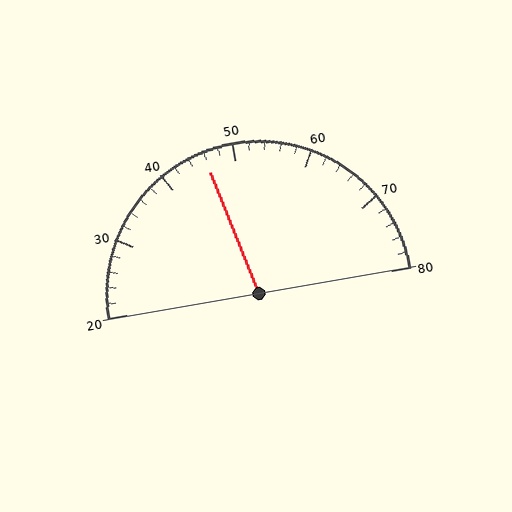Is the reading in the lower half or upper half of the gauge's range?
The reading is in the lower half of the range (20 to 80).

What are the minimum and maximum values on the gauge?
The gauge ranges from 20 to 80.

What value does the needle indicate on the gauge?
The needle indicates approximately 46.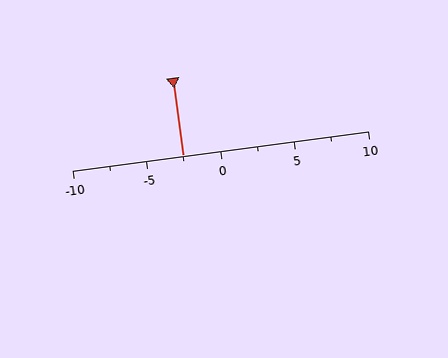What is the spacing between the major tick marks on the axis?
The major ticks are spaced 5 apart.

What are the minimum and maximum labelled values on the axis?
The axis runs from -10 to 10.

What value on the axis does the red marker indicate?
The marker indicates approximately -2.5.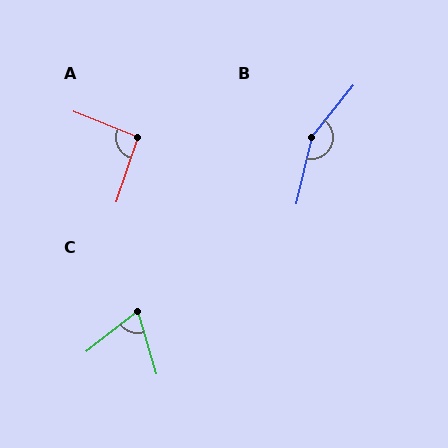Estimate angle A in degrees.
Approximately 94 degrees.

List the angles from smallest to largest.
C (69°), A (94°), B (154°).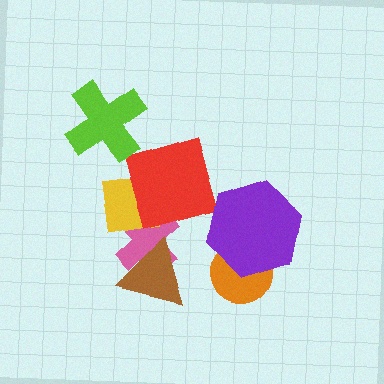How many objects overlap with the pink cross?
3 objects overlap with the pink cross.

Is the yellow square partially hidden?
Yes, it is partially covered by another shape.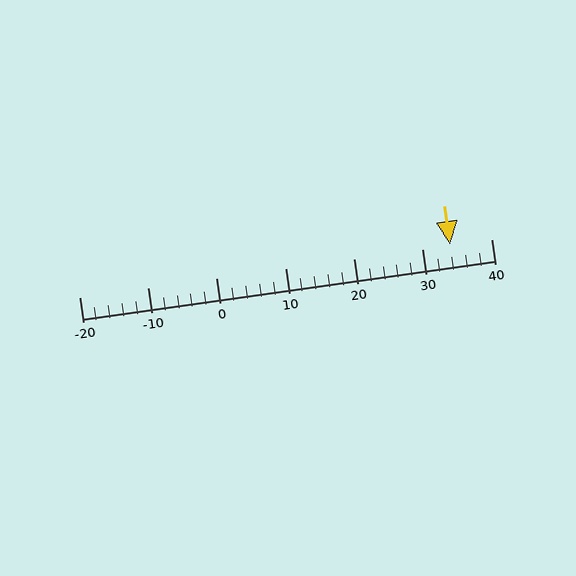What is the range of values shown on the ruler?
The ruler shows values from -20 to 40.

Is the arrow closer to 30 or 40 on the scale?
The arrow is closer to 30.